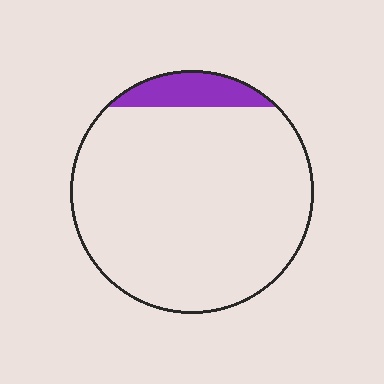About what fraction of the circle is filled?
About one tenth (1/10).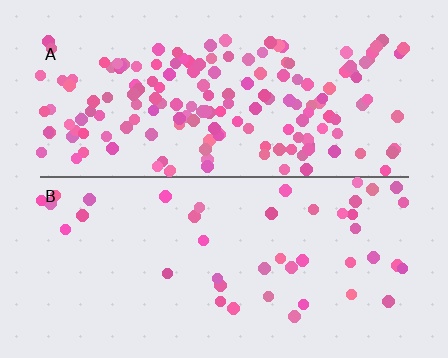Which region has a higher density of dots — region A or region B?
A (the top).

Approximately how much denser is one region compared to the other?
Approximately 3.8× — region A over region B.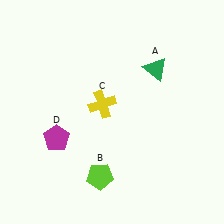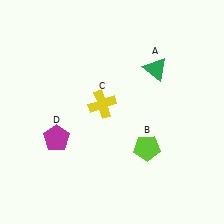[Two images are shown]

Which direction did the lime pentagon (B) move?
The lime pentagon (B) moved right.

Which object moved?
The lime pentagon (B) moved right.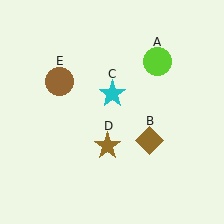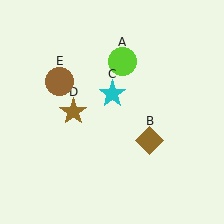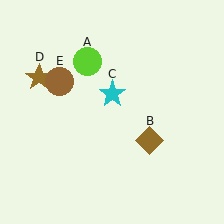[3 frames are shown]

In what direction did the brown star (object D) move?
The brown star (object D) moved up and to the left.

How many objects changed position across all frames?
2 objects changed position: lime circle (object A), brown star (object D).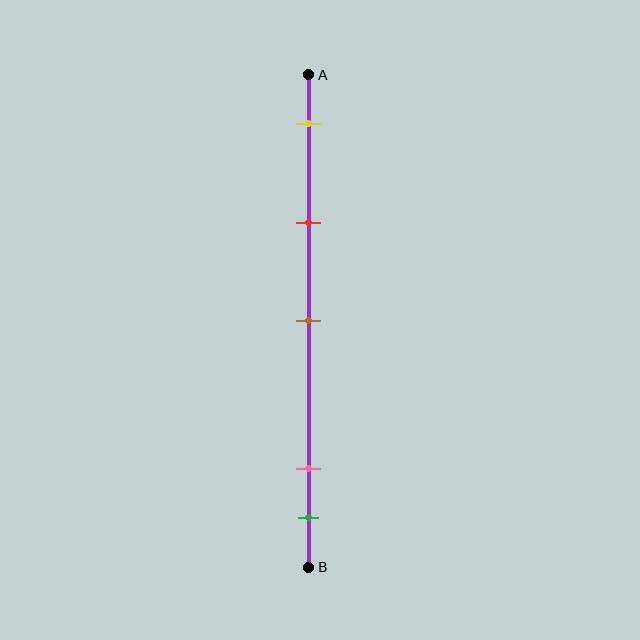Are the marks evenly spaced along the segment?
No, the marks are not evenly spaced.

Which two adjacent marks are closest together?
The pink and green marks are the closest adjacent pair.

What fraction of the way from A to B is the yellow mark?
The yellow mark is approximately 10% (0.1) of the way from A to B.